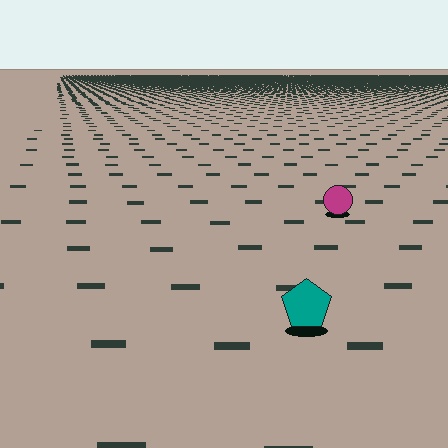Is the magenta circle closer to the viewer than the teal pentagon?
No. The teal pentagon is closer — you can tell from the texture gradient: the ground texture is coarser near it.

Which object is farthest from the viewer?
The magenta circle is farthest from the viewer. It appears smaller and the ground texture around it is denser.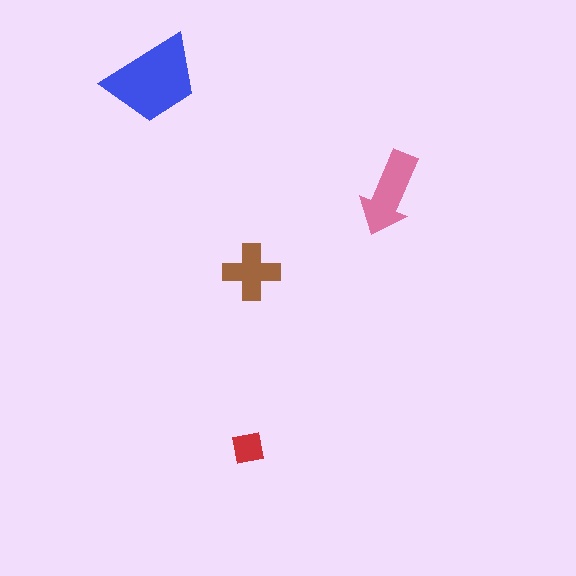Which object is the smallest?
The red square.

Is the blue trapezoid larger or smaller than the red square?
Larger.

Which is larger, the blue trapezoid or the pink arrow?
The blue trapezoid.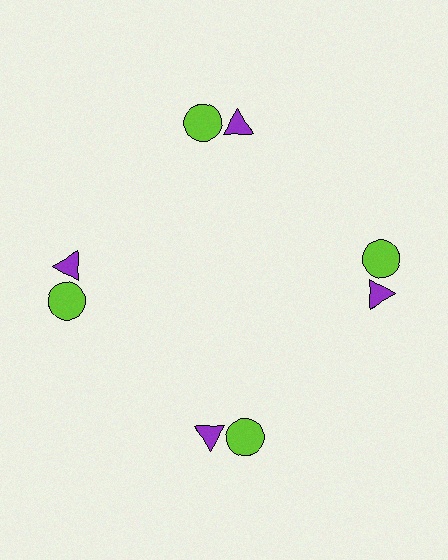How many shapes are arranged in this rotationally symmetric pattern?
There are 8 shapes, arranged in 4 groups of 2.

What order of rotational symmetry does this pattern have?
This pattern has 4-fold rotational symmetry.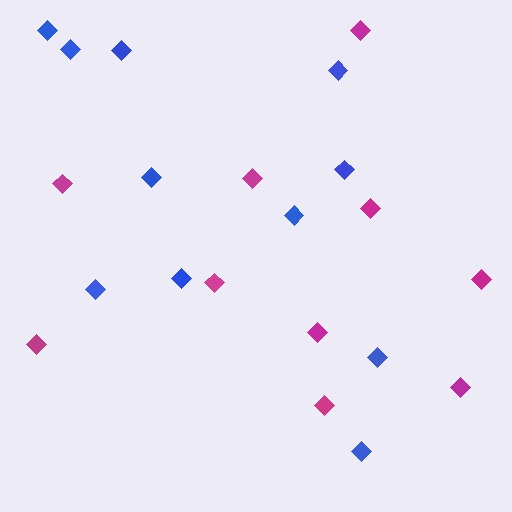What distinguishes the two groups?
There are 2 groups: one group of blue diamonds (11) and one group of magenta diamonds (10).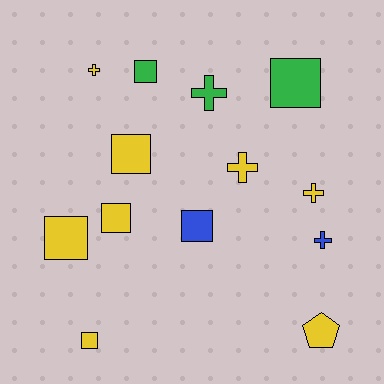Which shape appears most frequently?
Square, with 7 objects.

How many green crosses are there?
There is 1 green cross.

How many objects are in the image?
There are 13 objects.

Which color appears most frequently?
Yellow, with 8 objects.